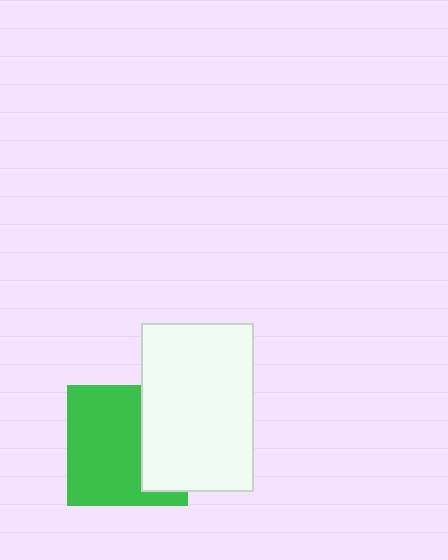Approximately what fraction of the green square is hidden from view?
Roughly 34% of the green square is hidden behind the white rectangle.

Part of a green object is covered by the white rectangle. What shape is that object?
It is a square.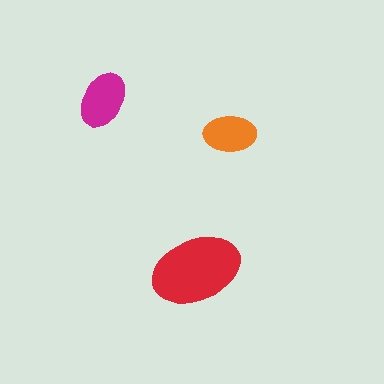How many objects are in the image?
There are 3 objects in the image.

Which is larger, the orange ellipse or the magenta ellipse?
The magenta one.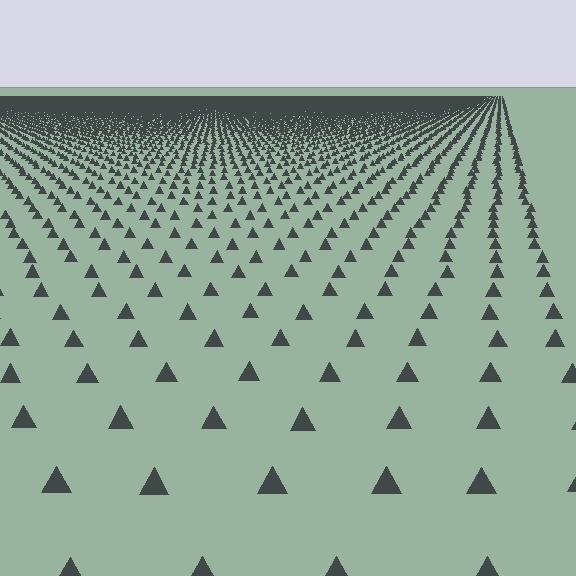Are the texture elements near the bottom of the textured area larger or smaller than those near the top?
Larger. Near the bottom, elements are closer to the viewer and appear at a bigger on-screen size.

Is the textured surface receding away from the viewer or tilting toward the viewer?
The surface is receding away from the viewer. Texture elements get smaller and denser toward the top.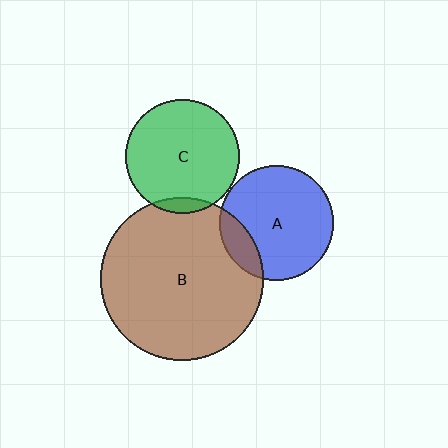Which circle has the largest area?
Circle B (brown).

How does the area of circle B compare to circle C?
Approximately 2.0 times.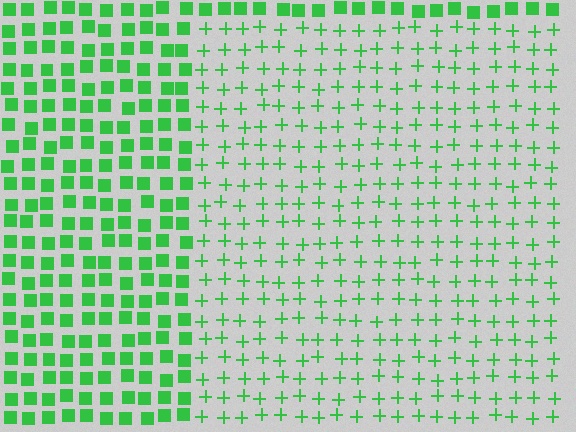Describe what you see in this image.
The image is filled with small green elements arranged in a uniform grid. A rectangle-shaped region contains plus signs, while the surrounding area contains squares. The boundary is defined purely by the change in element shape.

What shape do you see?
I see a rectangle.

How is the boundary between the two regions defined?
The boundary is defined by a change in element shape: plus signs inside vs. squares outside. All elements share the same color and spacing.